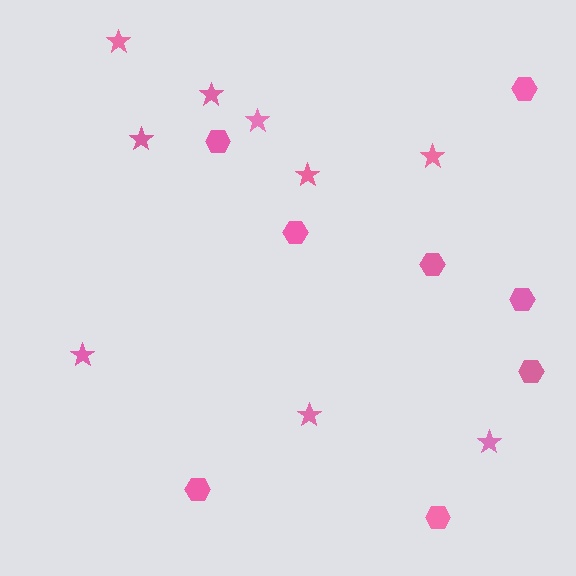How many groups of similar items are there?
There are 2 groups: one group of stars (9) and one group of hexagons (8).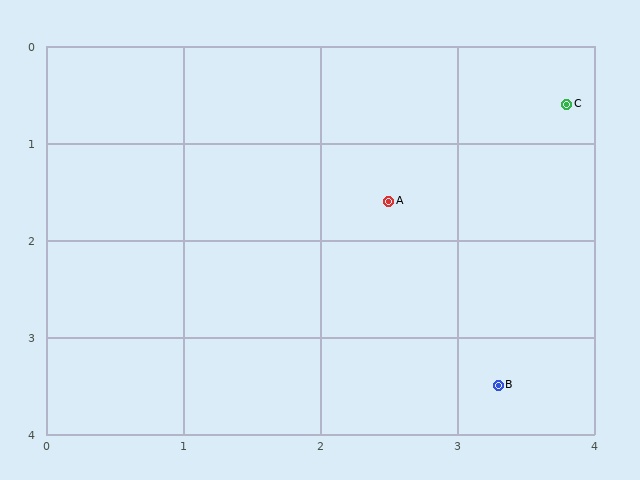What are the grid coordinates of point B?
Point B is at approximately (3.3, 3.5).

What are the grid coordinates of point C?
Point C is at approximately (3.8, 0.6).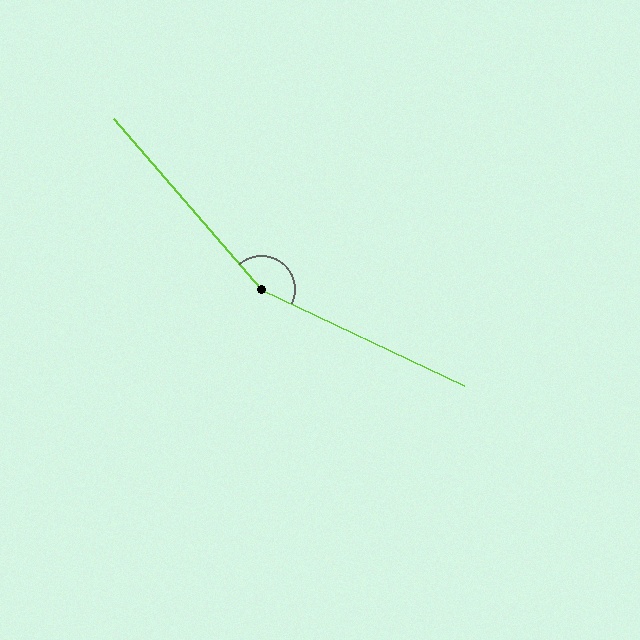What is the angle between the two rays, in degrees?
Approximately 156 degrees.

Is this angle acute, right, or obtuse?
It is obtuse.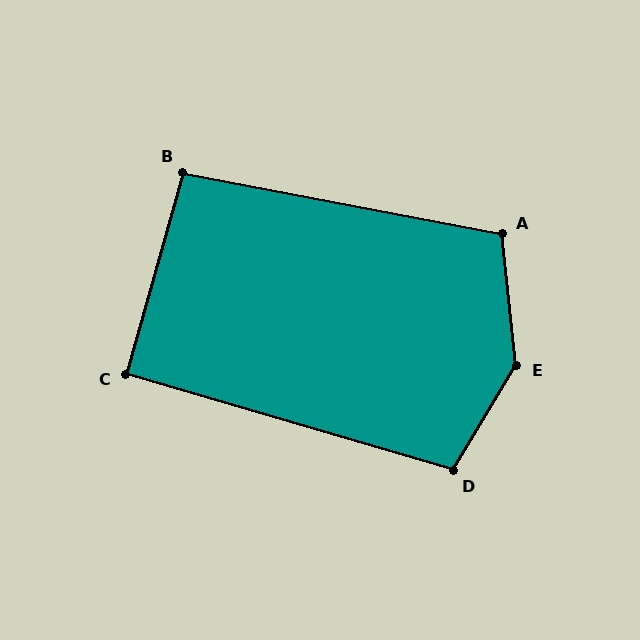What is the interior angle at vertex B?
Approximately 95 degrees (approximately right).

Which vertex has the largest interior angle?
E, at approximately 143 degrees.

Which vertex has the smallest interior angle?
C, at approximately 91 degrees.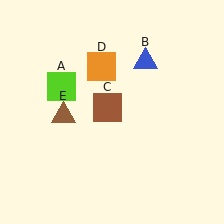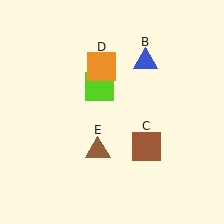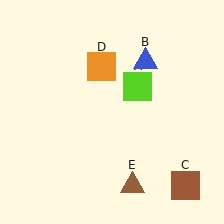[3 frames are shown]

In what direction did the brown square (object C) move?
The brown square (object C) moved down and to the right.